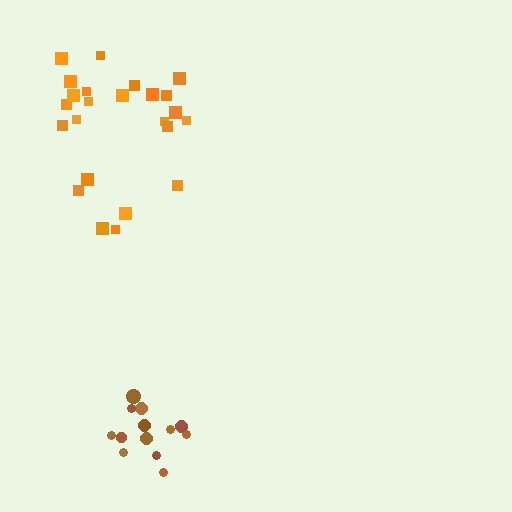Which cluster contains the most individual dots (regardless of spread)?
Orange (24).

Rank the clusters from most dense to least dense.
brown, orange.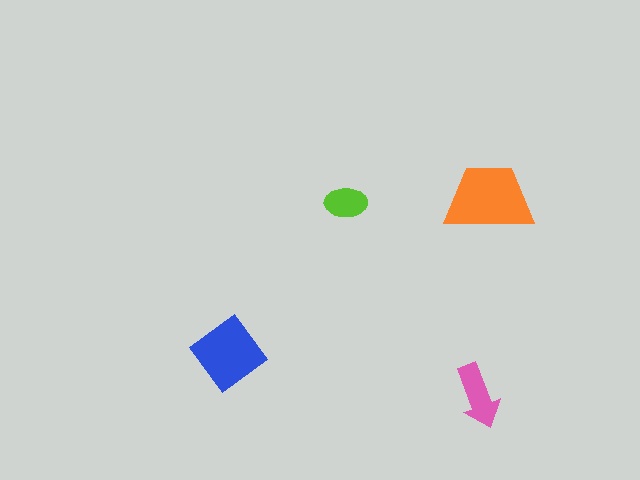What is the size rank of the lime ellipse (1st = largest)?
4th.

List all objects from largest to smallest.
The orange trapezoid, the blue diamond, the pink arrow, the lime ellipse.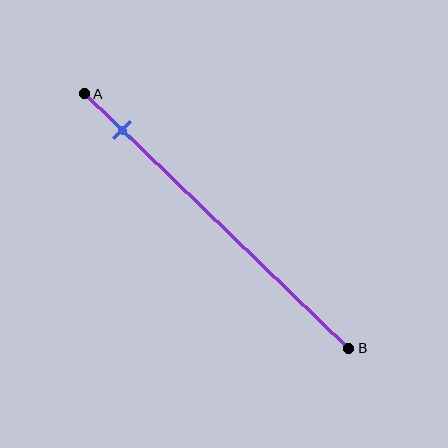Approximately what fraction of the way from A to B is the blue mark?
The blue mark is approximately 15% of the way from A to B.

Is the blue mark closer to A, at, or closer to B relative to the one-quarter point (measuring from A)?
The blue mark is closer to point A than the one-quarter point of segment AB.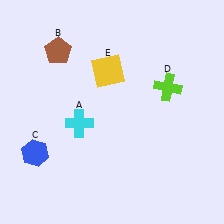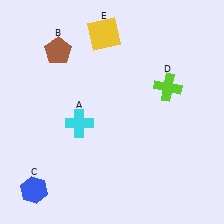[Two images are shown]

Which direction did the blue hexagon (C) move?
The blue hexagon (C) moved down.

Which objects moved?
The objects that moved are: the blue hexagon (C), the yellow square (E).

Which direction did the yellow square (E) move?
The yellow square (E) moved up.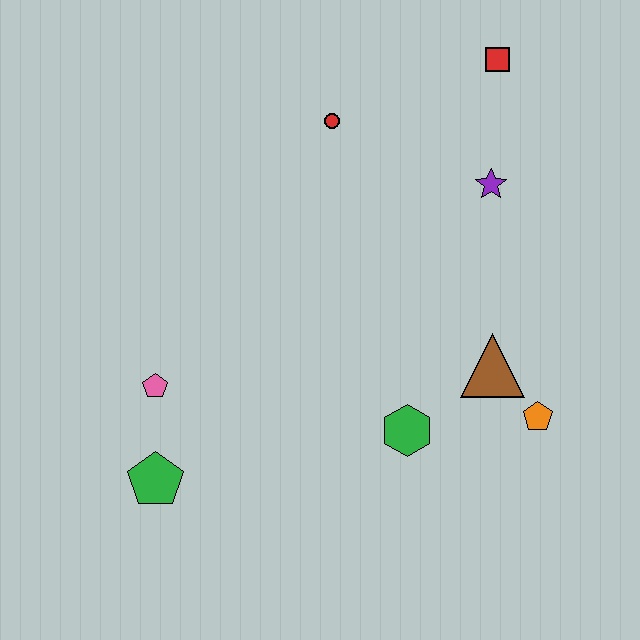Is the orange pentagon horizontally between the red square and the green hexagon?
No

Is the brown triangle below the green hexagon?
No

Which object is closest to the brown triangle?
The orange pentagon is closest to the brown triangle.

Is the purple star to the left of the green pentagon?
No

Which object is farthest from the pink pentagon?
The red square is farthest from the pink pentagon.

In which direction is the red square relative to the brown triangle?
The red square is above the brown triangle.